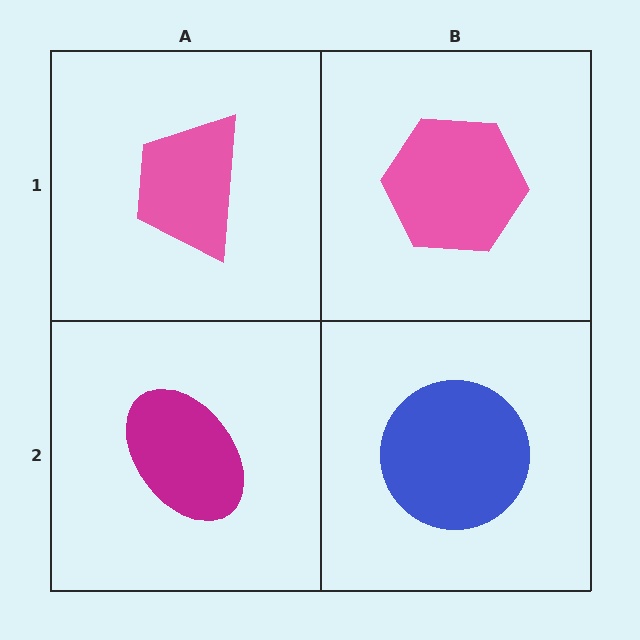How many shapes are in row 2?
2 shapes.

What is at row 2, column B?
A blue circle.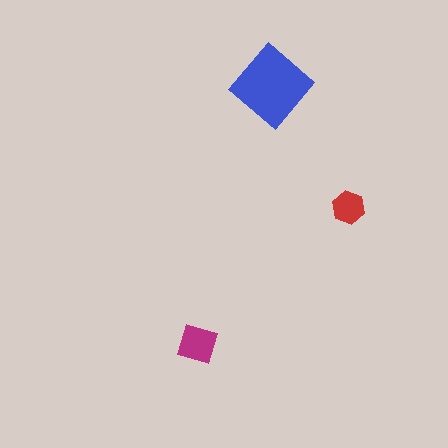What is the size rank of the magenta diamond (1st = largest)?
2nd.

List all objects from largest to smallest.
The blue diamond, the magenta diamond, the red hexagon.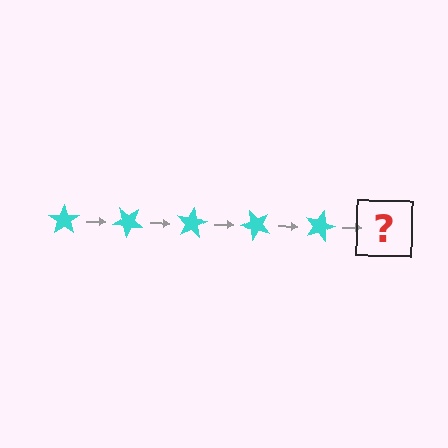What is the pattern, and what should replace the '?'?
The pattern is that the star rotates 40 degrees each step. The '?' should be a cyan star rotated 200 degrees.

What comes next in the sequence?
The next element should be a cyan star rotated 200 degrees.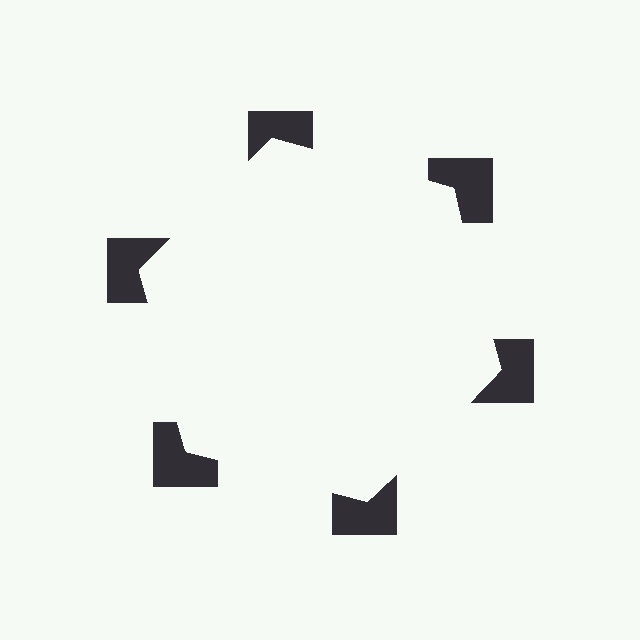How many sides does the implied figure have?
6 sides.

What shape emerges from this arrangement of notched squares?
An illusory hexagon — its edges are inferred from the aligned wedge cuts in the notched squares, not physically drawn.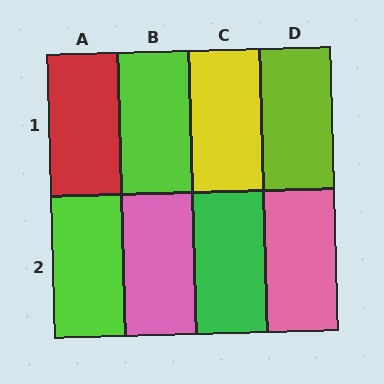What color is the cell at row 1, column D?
Lime.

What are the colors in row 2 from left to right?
Lime, pink, green, pink.